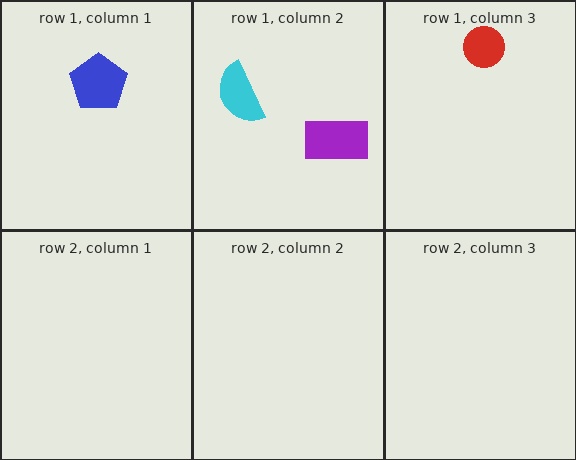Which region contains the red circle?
The row 1, column 3 region.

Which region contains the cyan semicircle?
The row 1, column 2 region.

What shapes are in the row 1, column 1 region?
The blue pentagon.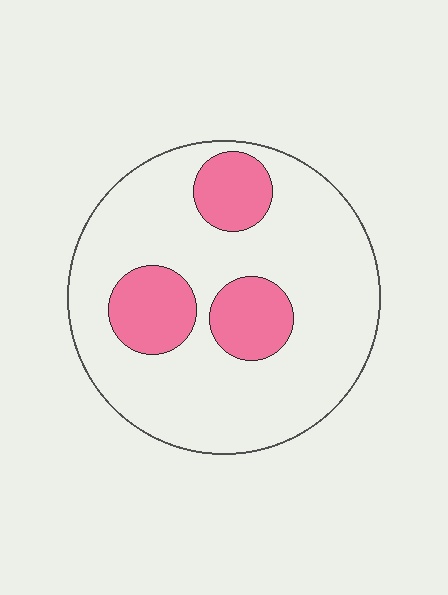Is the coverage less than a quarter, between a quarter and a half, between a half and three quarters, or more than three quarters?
Less than a quarter.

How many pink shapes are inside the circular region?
3.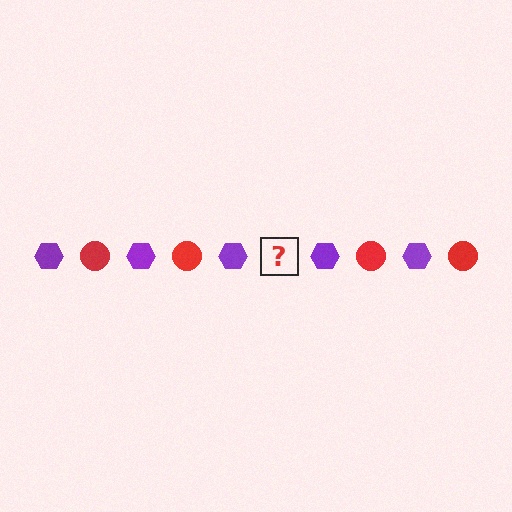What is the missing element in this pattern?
The missing element is a red circle.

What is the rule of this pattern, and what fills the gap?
The rule is that the pattern alternates between purple hexagon and red circle. The gap should be filled with a red circle.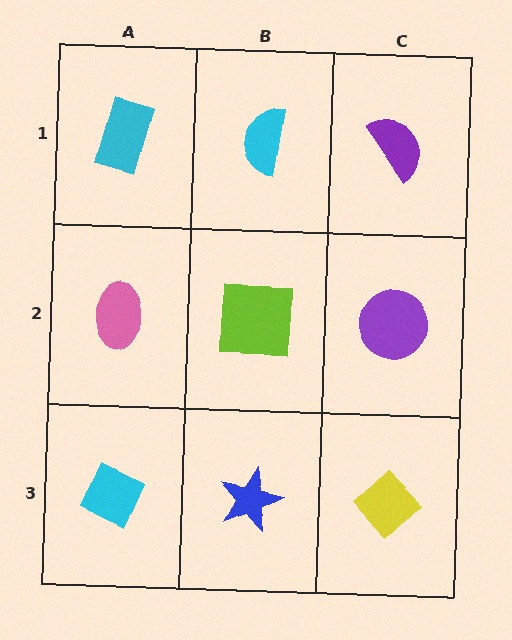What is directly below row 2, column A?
A cyan diamond.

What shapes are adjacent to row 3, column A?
A pink ellipse (row 2, column A), a blue star (row 3, column B).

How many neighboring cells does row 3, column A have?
2.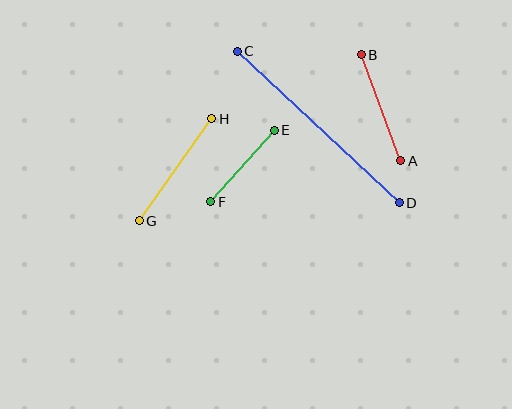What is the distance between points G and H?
The distance is approximately 125 pixels.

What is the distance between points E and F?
The distance is approximately 96 pixels.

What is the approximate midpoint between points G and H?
The midpoint is at approximately (176, 170) pixels.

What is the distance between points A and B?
The distance is approximately 113 pixels.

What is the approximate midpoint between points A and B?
The midpoint is at approximately (381, 108) pixels.